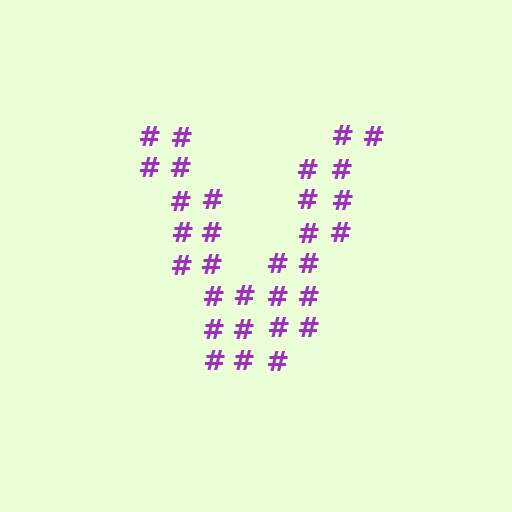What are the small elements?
The small elements are hash symbols.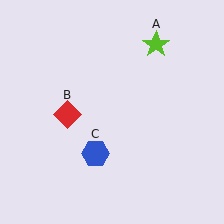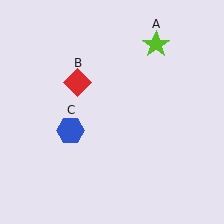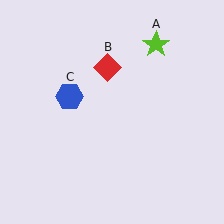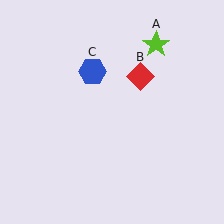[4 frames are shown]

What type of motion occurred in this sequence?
The red diamond (object B), blue hexagon (object C) rotated clockwise around the center of the scene.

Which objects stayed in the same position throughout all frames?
Lime star (object A) remained stationary.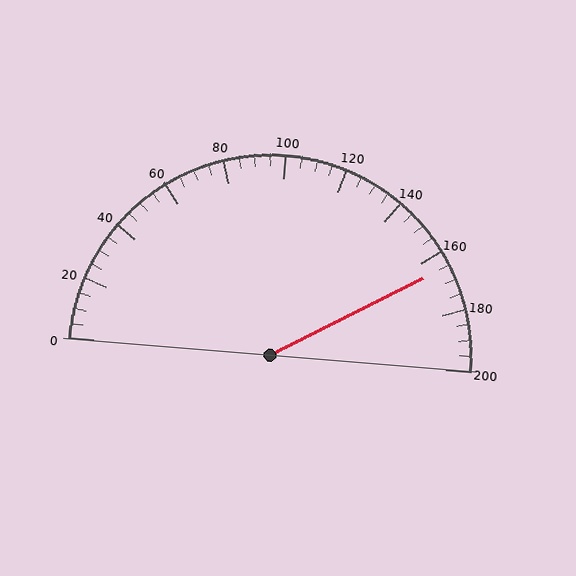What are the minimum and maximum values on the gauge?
The gauge ranges from 0 to 200.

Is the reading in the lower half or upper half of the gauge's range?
The reading is in the upper half of the range (0 to 200).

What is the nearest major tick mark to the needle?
The nearest major tick mark is 160.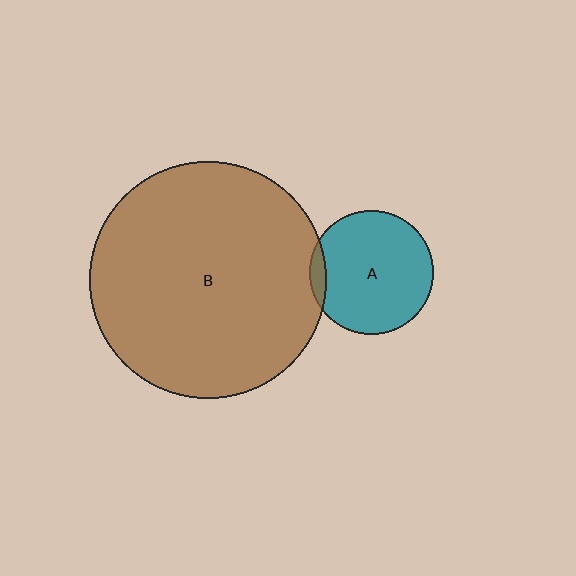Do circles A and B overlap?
Yes.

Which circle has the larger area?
Circle B (brown).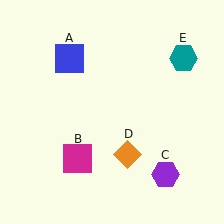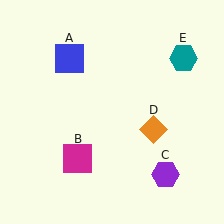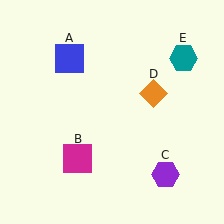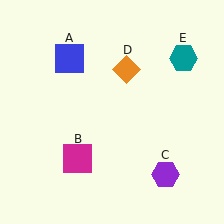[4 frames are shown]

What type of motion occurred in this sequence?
The orange diamond (object D) rotated counterclockwise around the center of the scene.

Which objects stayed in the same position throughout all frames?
Blue square (object A) and magenta square (object B) and purple hexagon (object C) and teal hexagon (object E) remained stationary.